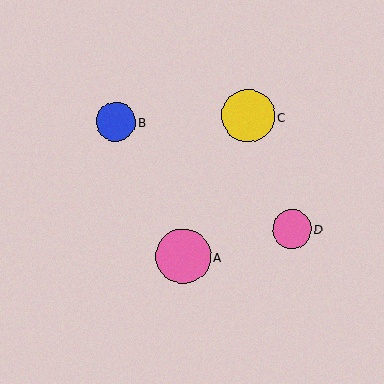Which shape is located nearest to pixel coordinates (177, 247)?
The pink circle (labeled A) at (183, 256) is nearest to that location.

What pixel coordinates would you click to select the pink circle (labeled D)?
Click at (292, 229) to select the pink circle D.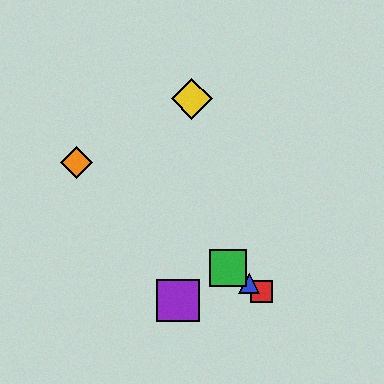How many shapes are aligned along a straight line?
4 shapes (the red square, the blue triangle, the green square, the orange diamond) are aligned along a straight line.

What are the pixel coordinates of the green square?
The green square is at (228, 268).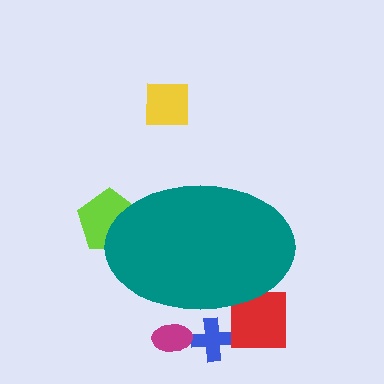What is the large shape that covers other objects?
A teal ellipse.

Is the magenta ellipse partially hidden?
Yes, the magenta ellipse is partially hidden behind the teal ellipse.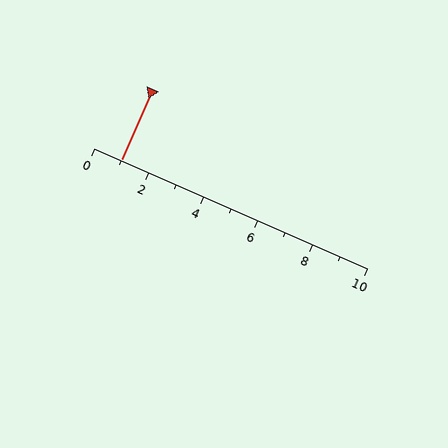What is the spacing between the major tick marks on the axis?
The major ticks are spaced 2 apart.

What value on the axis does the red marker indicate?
The marker indicates approximately 1.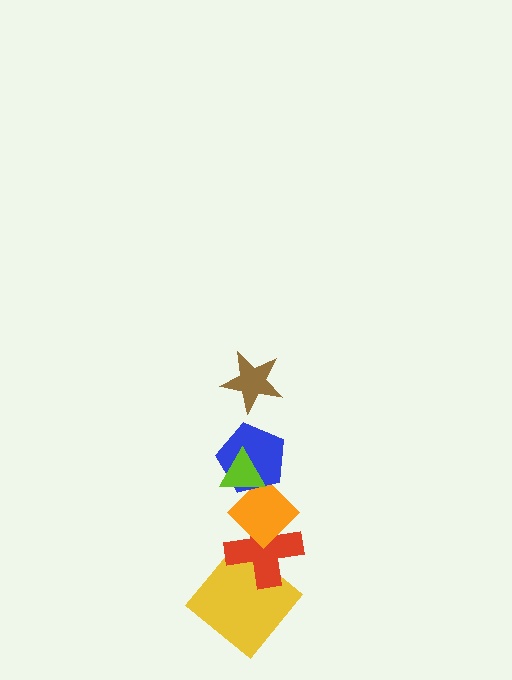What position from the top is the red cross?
The red cross is 5th from the top.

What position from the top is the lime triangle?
The lime triangle is 2nd from the top.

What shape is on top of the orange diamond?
The blue pentagon is on top of the orange diamond.